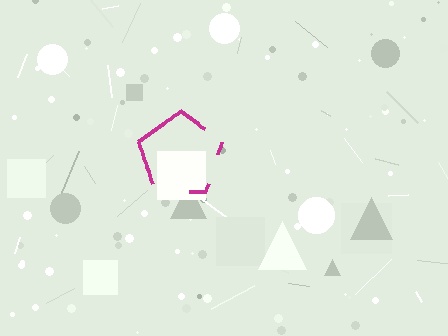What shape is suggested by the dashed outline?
The dashed outline suggests a pentagon.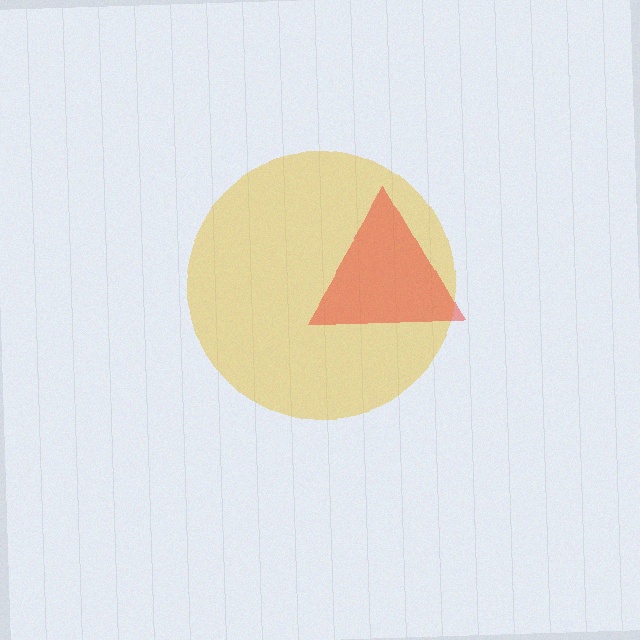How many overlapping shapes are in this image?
There are 2 overlapping shapes in the image.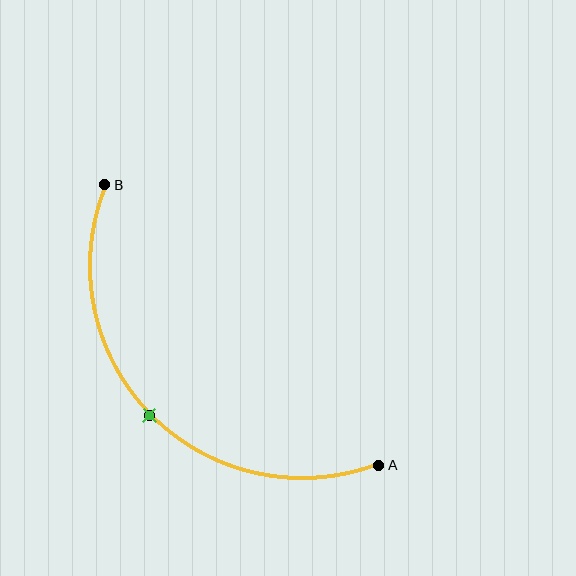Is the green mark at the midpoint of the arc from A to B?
Yes. The green mark lies on the arc at equal arc-length from both A and B — it is the arc midpoint.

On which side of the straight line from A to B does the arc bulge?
The arc bulges below and to the left of the straight line connecting A and B.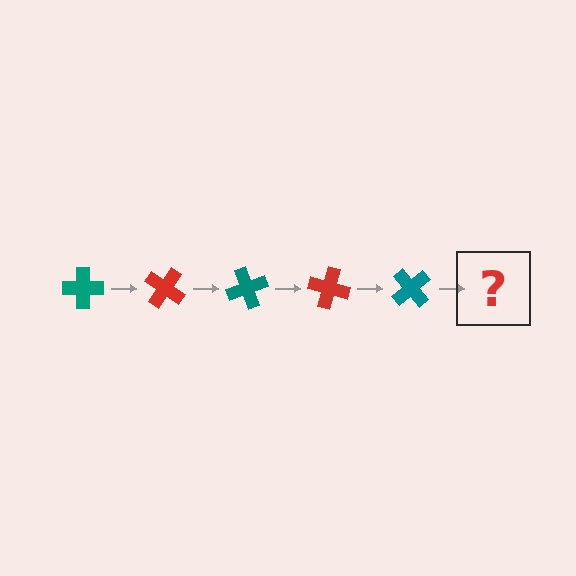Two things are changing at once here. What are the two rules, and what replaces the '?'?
The two rules are that it rotates 35 degrees each step and the color cycles through teal and red. The '?' should be a red cross, rotated 175 degrees from the start.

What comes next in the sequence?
The next element should be a red cross, rotated 175 degrees from the start.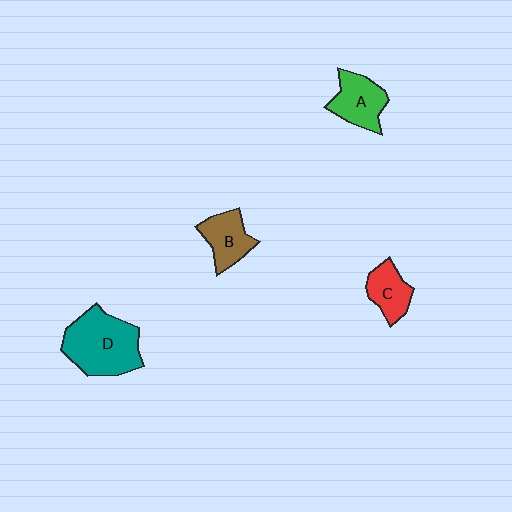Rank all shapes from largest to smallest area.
From largest to smallest: D (teal), A (green), B (brown), C (red).